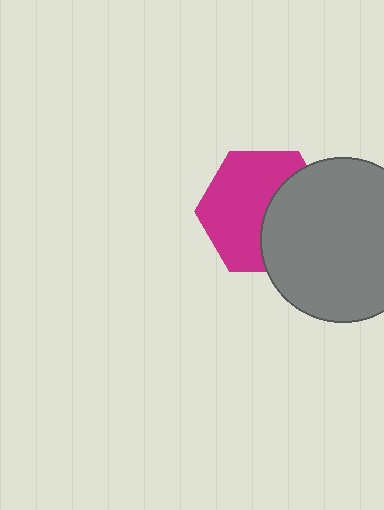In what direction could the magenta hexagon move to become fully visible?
The magenta hexagon could move left. That would shift it out from behind the gray circle entirely.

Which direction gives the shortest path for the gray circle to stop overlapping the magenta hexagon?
Moving right gives the shortest separation.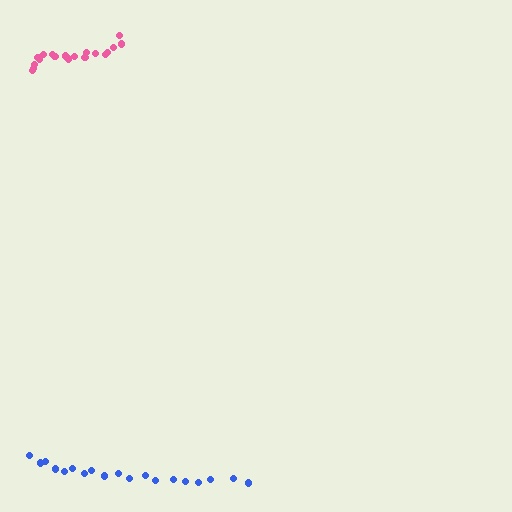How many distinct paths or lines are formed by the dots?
There are 2 distinct paths.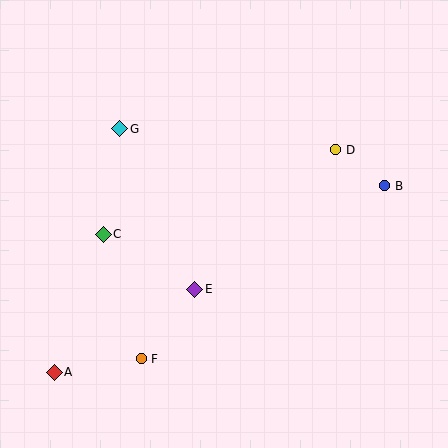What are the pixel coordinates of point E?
Point E is at (195, 289).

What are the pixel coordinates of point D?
Point D is at (336, 150).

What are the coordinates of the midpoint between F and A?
The midpoint between F and A is at (98, 366).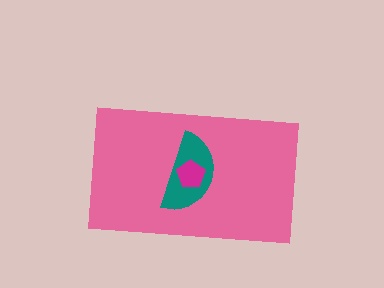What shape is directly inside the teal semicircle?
The magenta pentagon.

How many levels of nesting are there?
3.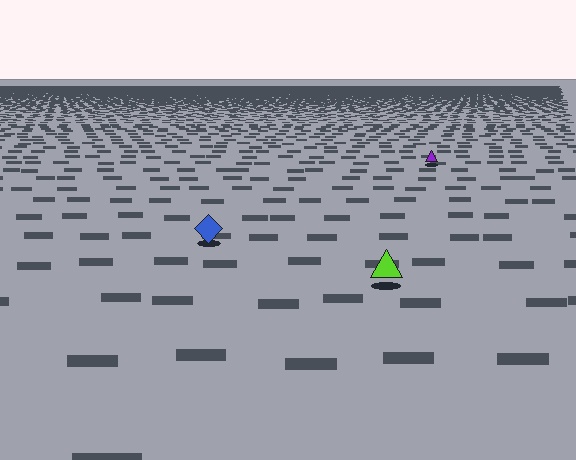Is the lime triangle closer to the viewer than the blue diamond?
Yes. The lime triangle is closer — you can tell from the texture gradient: the ground texture is coarser near it.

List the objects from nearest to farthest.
From nearest to farthest: the lime triangle, the blue diamond, the purple triangle.